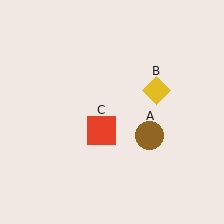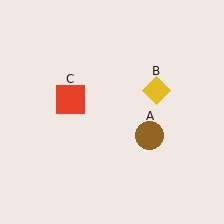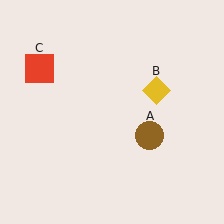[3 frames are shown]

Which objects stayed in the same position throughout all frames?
Brown circle (object A) and yellow diamond (object B) remained stationary.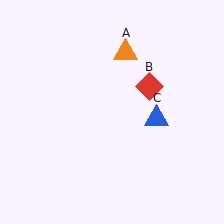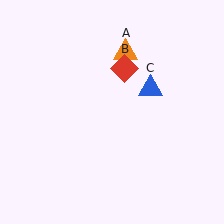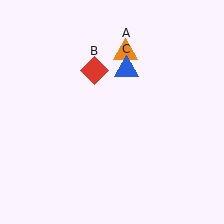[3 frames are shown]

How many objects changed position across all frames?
2 objects changed position: red diamond (object B), blue triangle (object C).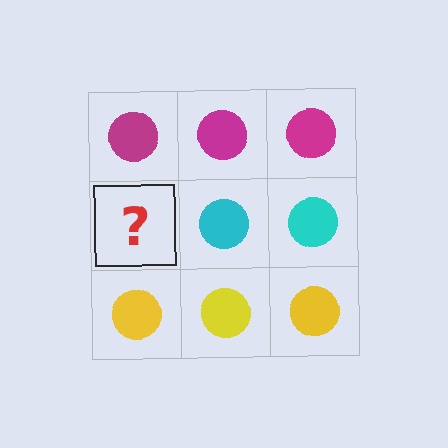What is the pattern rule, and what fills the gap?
The rule is that each row has a consistent color. The gap should be filled with a cyan circle.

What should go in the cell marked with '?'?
The missing cell should contain a cyan circle.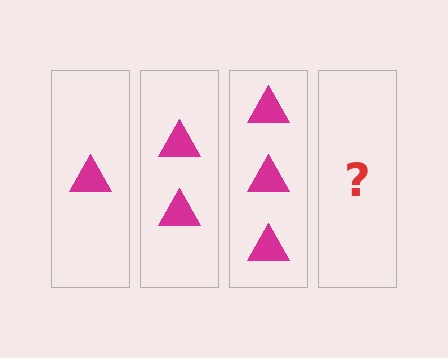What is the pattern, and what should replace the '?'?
The pattern is that each step adds one more triangle. The '?' should be 4 triangles.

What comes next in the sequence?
The next element should be 4 triangles.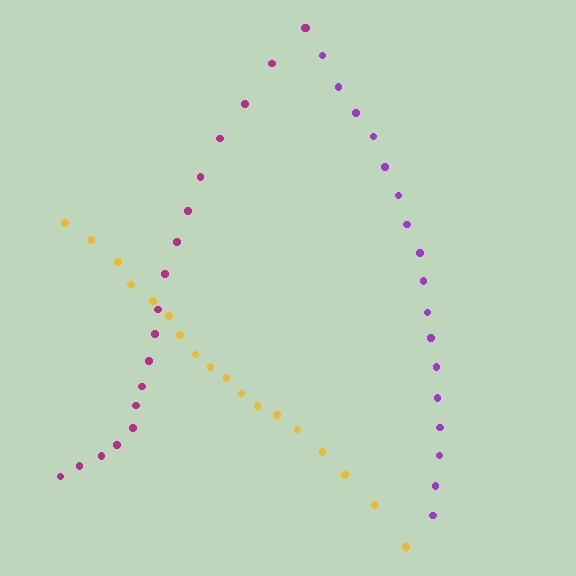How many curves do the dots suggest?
There are 3 distinct paths.